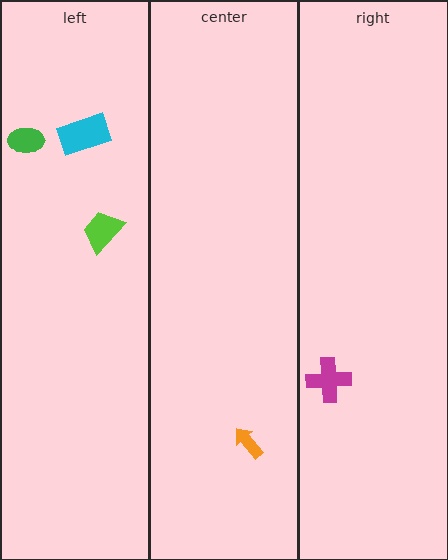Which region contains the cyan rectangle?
The left region.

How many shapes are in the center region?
1.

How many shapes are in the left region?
3.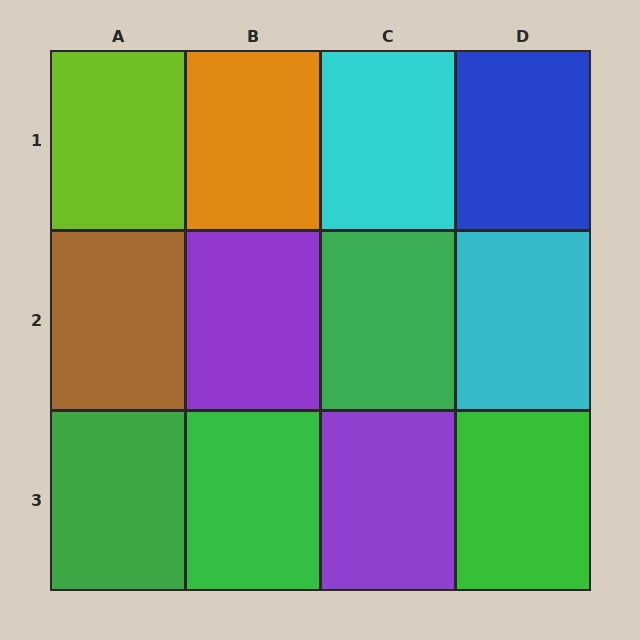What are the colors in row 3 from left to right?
Green, green, purple, green.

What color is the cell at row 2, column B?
Purple.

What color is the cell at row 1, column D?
Blue.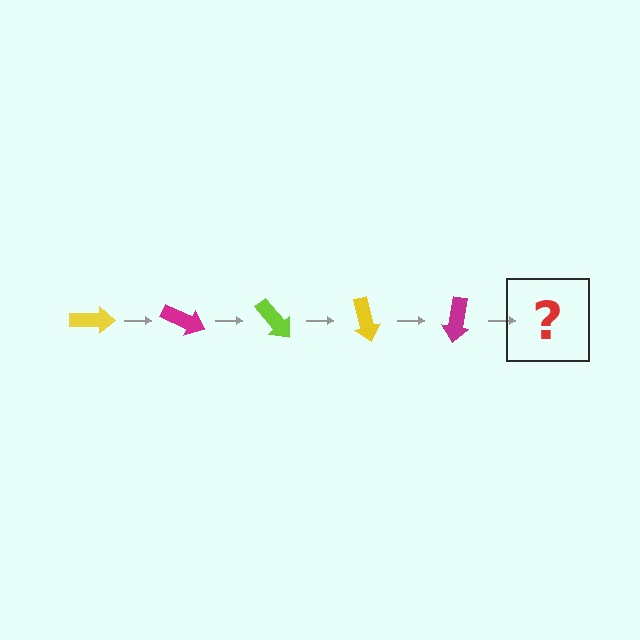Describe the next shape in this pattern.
It should be a lime arrow, rotated 125 degrees from the start.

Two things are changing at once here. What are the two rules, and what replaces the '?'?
The two rules are that it rotates 25 degrees each step and the color cycles through yellow, magenta, and lime. The '?' should be a lime arrow, rotated 125 degrees from the start.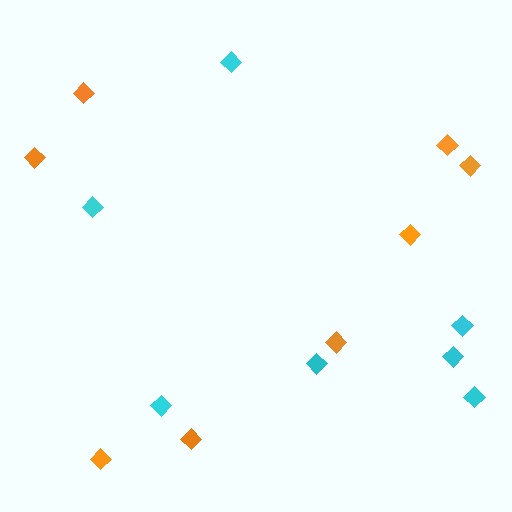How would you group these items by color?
There are 2 groups: one group of cyan diamonds (7) and one group of orange diamonds (8).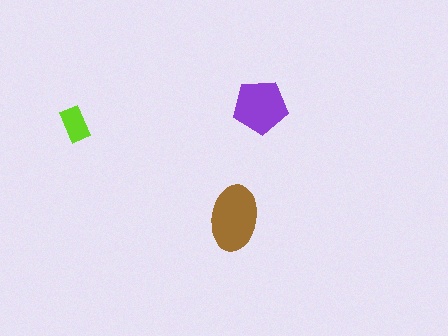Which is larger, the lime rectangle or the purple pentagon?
The purple pentagon.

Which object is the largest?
The brown ellipse.